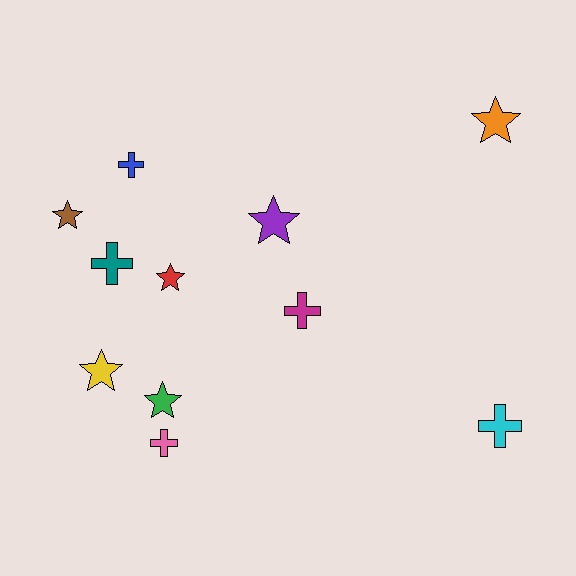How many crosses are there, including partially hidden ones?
There are 5 crosses.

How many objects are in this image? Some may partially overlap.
There are 11 objects.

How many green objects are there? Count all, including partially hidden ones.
There is 1 green object.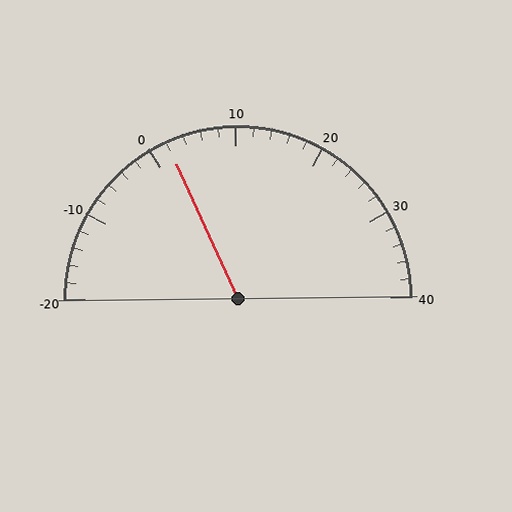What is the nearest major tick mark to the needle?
The nearest major tick mark is 0.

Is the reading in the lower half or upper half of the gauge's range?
The reading is in the lower half of the range (-20 to 40).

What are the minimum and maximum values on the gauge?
The gauge ranges from -20 to 40.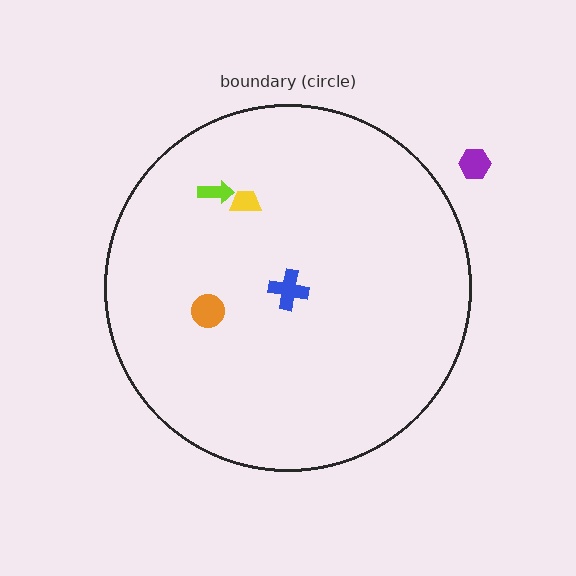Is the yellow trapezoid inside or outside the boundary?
Inside.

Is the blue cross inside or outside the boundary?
Inside.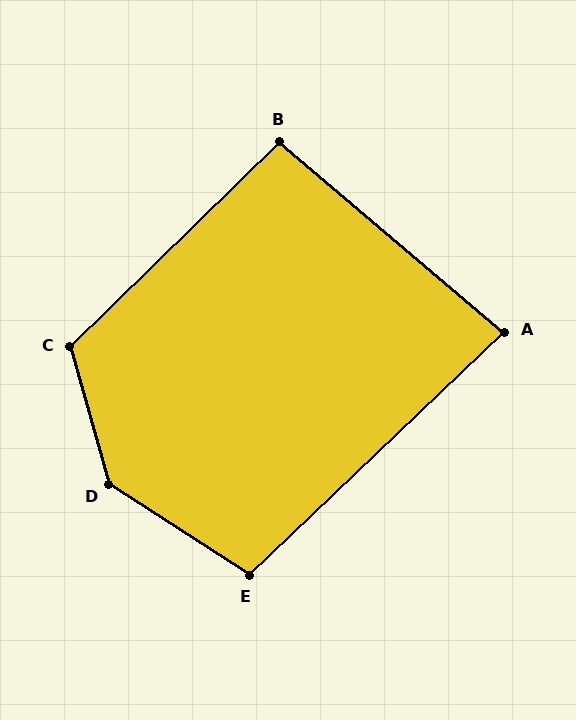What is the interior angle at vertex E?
Approximately 104 degrees (obtuse).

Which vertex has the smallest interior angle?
A, at approximately 84 degrees.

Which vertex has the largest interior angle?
D, at approximately 138 degrees.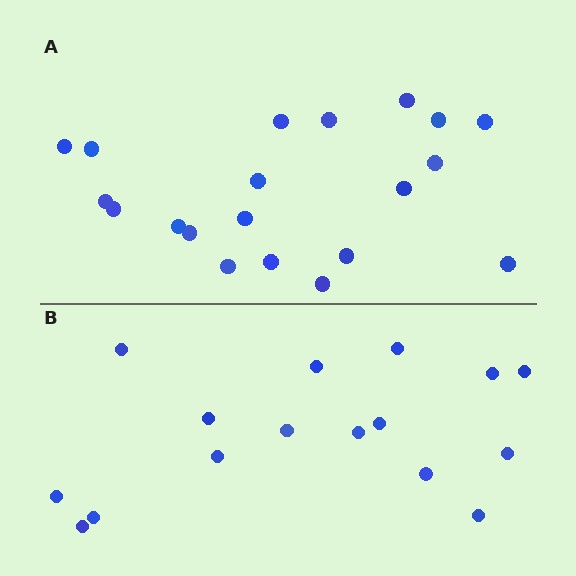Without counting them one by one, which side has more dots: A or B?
Region A (the top region) has more dots.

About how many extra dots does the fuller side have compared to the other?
Region A has about 4 more dots than region B.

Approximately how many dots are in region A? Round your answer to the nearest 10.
About 20 dots.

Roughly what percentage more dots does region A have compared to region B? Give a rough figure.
About 25% more.